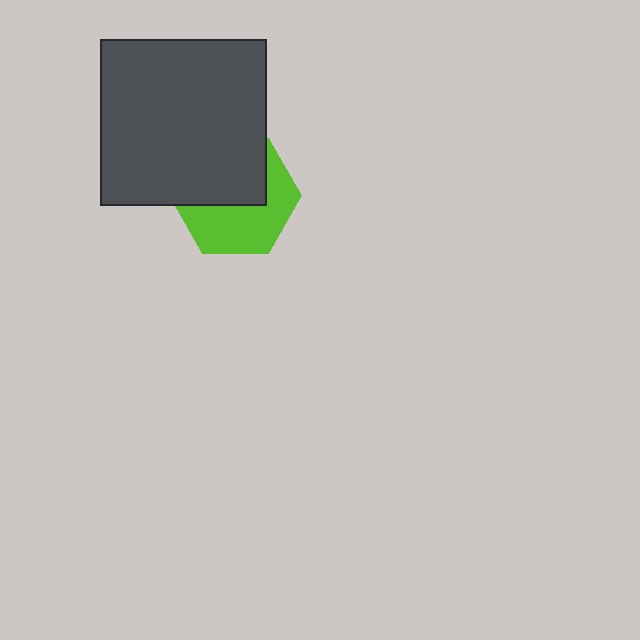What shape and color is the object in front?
The object in front is a dark gray square.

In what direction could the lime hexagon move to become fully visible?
The lime hexagon could move down. That would shift it out from behind the dark gray square entirely.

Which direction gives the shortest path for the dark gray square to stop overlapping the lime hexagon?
Moving up gives the shortest separation.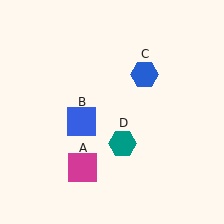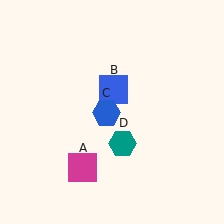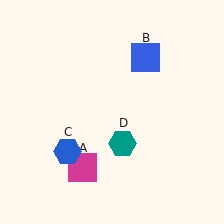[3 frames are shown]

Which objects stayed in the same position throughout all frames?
Magenta square (object A) and teal hexagon (object D) remained stationary.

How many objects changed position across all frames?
2 objects changed position: blue square (object B), blue hexagon (object C).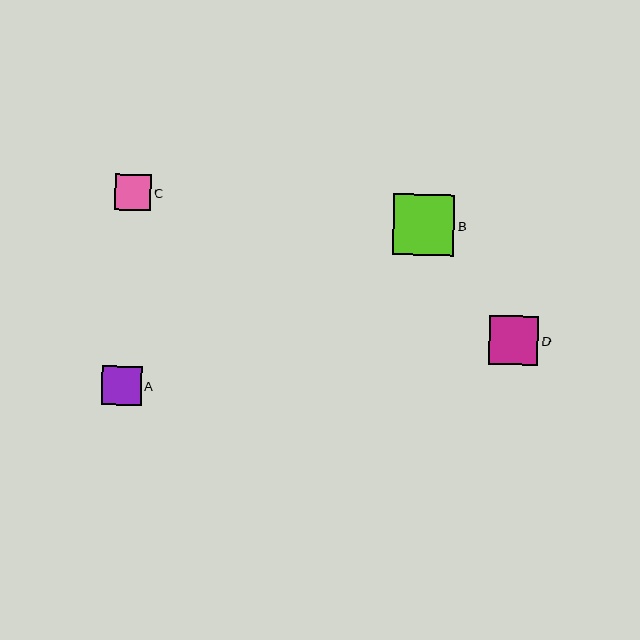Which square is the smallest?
Square C is the smallest with a size of approximately 36 pixels.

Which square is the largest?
Square B is the largest with a size of approximately 61 pixels.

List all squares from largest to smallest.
From largest to smallest: B, D, A, C.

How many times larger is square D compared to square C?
Square D is approximately 1.4 times the size of square C.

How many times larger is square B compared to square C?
Square B is approximately 1.7 times the size of square C.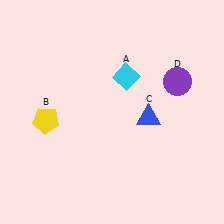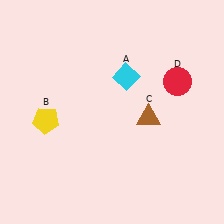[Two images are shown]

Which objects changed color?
C changed from blue to brown. D changed from purple to red.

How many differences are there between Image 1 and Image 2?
There are 2 differences between the two images.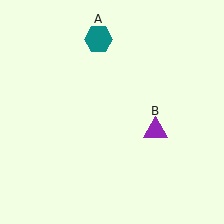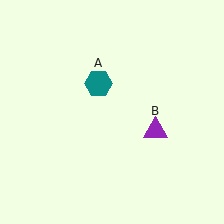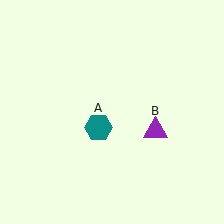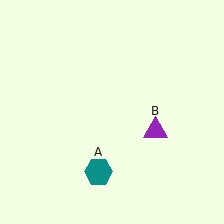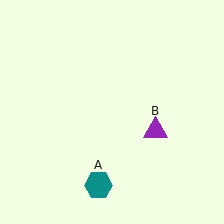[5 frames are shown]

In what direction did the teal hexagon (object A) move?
The teal hexagon (object A) moved down.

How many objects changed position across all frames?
1 object changed position: teal hexagon (object A).